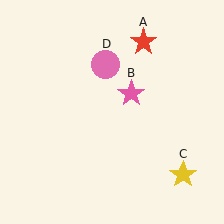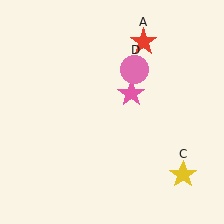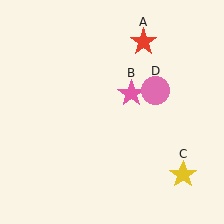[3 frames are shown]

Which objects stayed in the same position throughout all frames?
Red star (object A) and pink star (object B) and yellow star (object C) remained stationary.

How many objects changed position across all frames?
1 object changed position: pink circle (object D).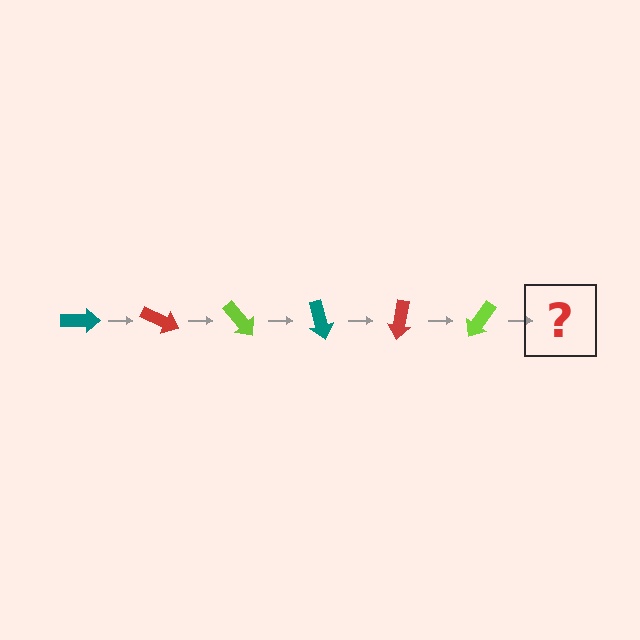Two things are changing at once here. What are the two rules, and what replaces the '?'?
The two rules are that it rotates 25 degrees each step and the color cycles through teal, red, and lime. The '?' should be a teal arrow, rotated 150 degrees from the start.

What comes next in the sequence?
The next element should be a teal arrow, rotated 150 degrees from the start.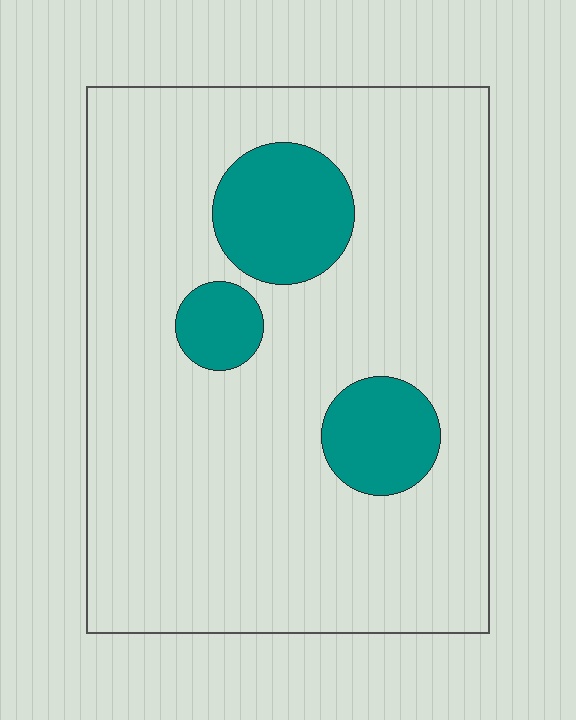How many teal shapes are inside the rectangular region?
3.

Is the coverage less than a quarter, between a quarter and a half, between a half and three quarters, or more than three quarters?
Less than a quarter.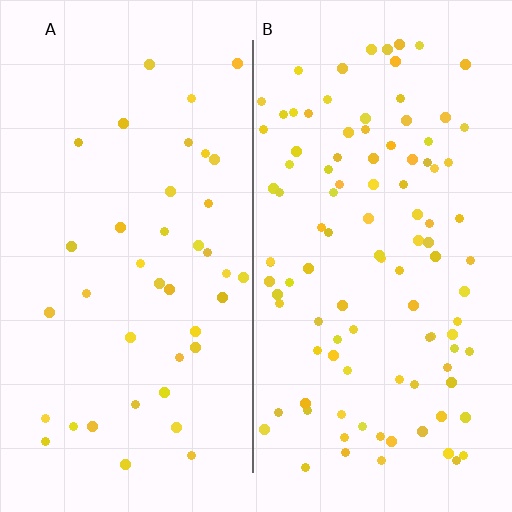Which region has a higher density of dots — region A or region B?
B (the right).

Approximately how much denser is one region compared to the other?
Approximately 2.6× — region B over region A.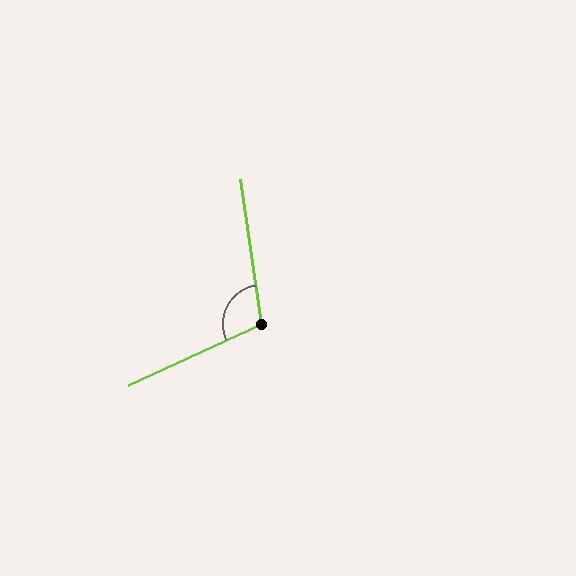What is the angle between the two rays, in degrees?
Approximately 106 degrees.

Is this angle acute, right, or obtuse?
It is obtuse.